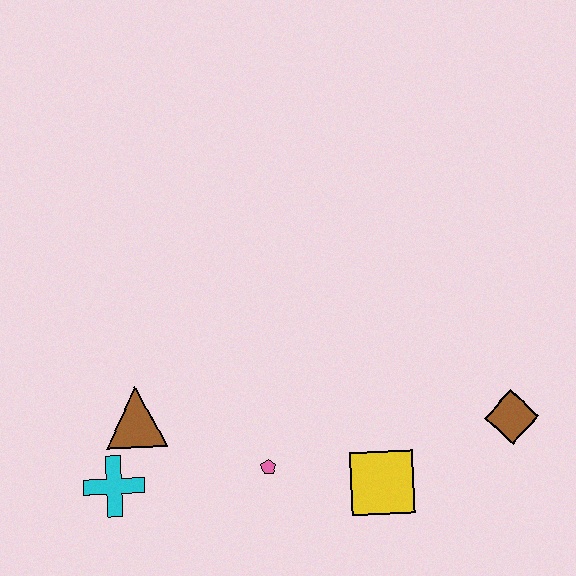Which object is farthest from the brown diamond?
The cyan cross is farthest from the brown diamond.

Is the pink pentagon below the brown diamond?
Yes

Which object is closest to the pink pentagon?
The yellow square is closest to the pink pentagon.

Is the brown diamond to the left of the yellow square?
No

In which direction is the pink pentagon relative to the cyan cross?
The pink pentagon is to the right of the cyan cross.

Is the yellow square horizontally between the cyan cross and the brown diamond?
Yes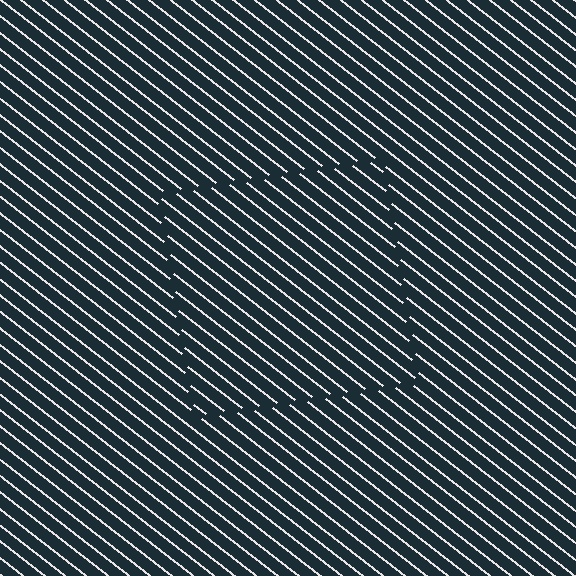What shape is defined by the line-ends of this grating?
An illusory square. The interior of the shape contains the same grating, shifted by half a period — the contour is defined by the phase discontinuity where line-ends from the inner and outer gratings abut.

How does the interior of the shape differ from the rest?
The interior of the shape contains the same grating, shifted by half a period — the contour is defined by the phase discontinuity where line-ends from the inner and outer gratings abut.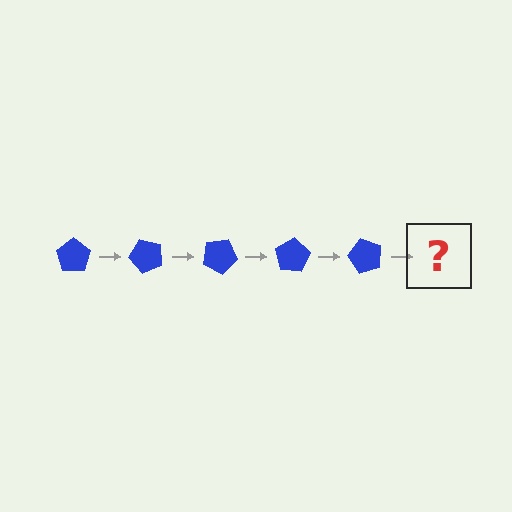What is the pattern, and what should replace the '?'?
The pattern is that the pentagon rotates 50 degrees each step. The '?' should be a blue pentagon rotated 250 degrees.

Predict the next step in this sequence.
The next step is a blue pentagon rotated 250 degrees.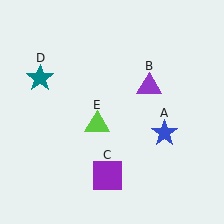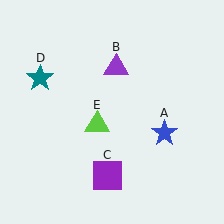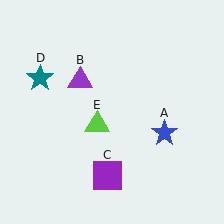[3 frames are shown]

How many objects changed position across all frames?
1 object changed position: purple triangle (object B).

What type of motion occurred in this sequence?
The purple triangle (object B) rotated counterclockwise around the center of the scene.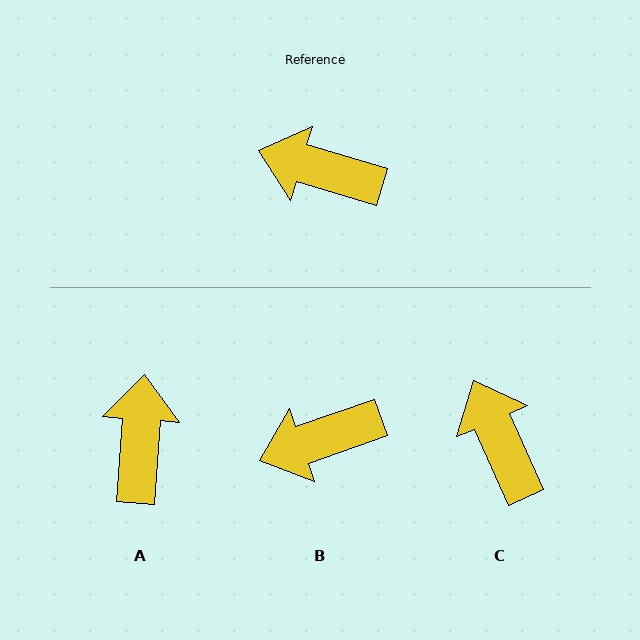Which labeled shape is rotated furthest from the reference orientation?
A, about 78 degrees away.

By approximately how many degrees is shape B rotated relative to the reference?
Approximately 36 degrees counter-clockwise.